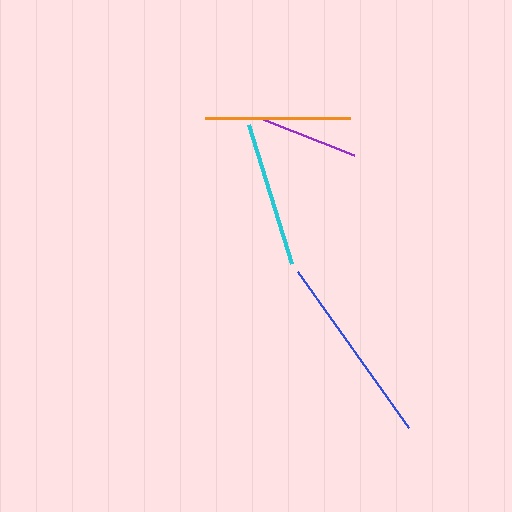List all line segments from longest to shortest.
From longest to shortest: blue, cyan, orange, purple.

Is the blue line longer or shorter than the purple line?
The blue line is longer than the purple line.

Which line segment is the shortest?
The purple line is the shortest at approximately 101 pixels.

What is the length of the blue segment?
The blue segment is approximately 191 pixels long.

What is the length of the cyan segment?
The cyan segment is approximately 145 pixels long.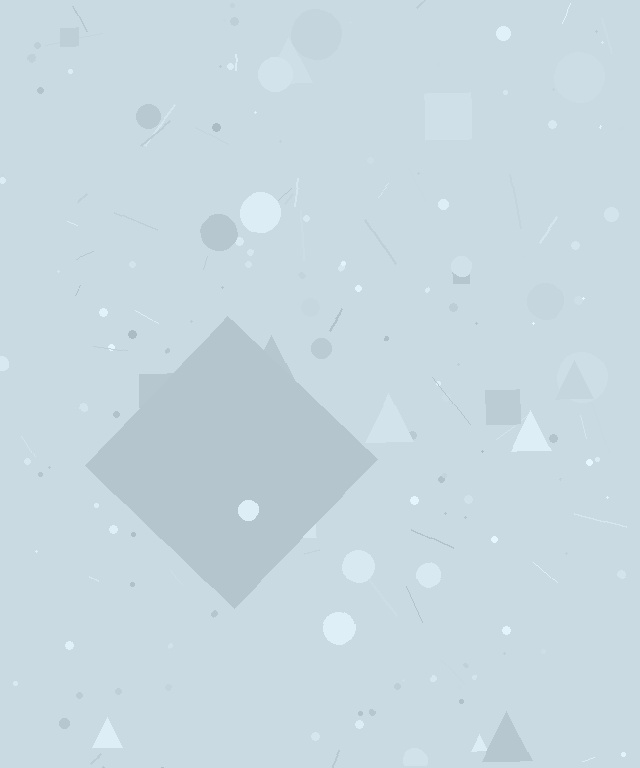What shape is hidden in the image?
A diamond is hidden in the image.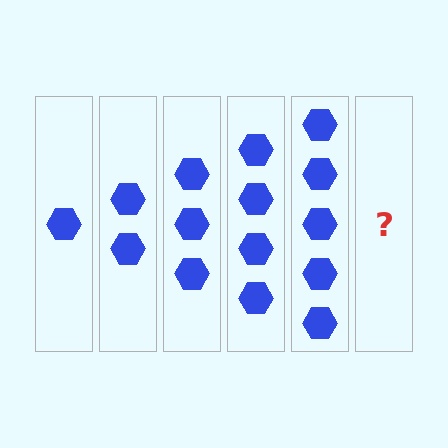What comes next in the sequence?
The next element should be 6 hexagons.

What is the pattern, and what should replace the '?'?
The pattern is that each step adds one more hexagon. The '?' should be 6 hexagons.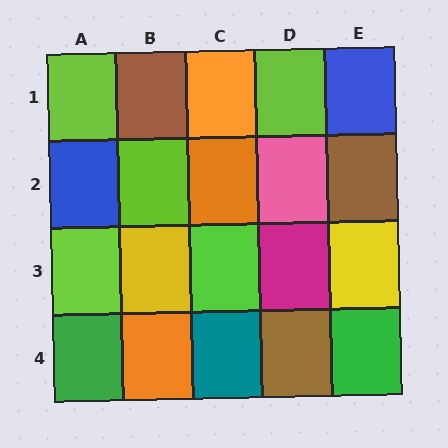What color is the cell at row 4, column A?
Green.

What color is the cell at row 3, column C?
Lime.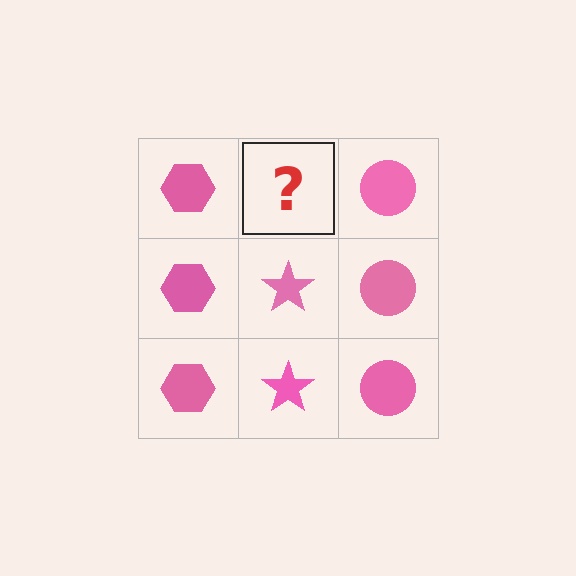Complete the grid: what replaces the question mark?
The question mark should be replaced with a pink star.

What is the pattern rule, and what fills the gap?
The rule is that each column has a consistent shape. The gap should be filled with a pink star.